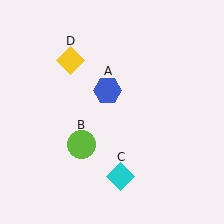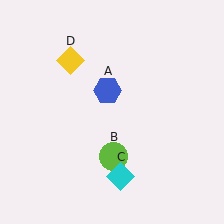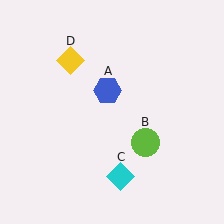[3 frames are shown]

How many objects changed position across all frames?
1 object changed position: lime circle (object B).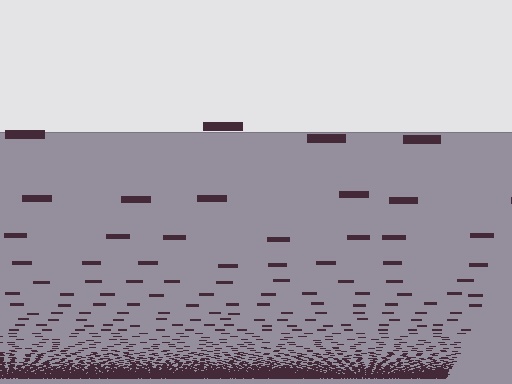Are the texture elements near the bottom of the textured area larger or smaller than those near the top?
Smaller. The gradient is inverted — elements near the bottom are smaller and denser.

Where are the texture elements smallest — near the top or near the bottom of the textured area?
Near the bottom.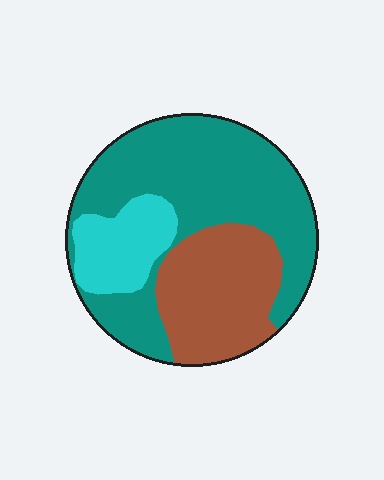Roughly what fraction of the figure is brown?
Brown takes up about one quarter (1/4) of the figure.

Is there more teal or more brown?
Teal.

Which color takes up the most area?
Teal, at roughly 55%.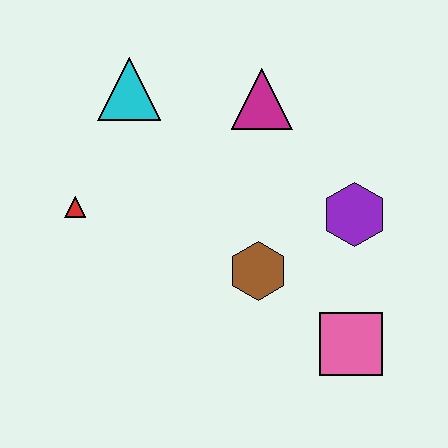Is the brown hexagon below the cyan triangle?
Yes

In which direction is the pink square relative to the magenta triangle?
The pink square is below the magenta triangle.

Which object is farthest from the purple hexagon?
The red triangle is farthest from the purple hexagon.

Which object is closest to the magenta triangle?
The cyan triangle is closest to the magenta triangle.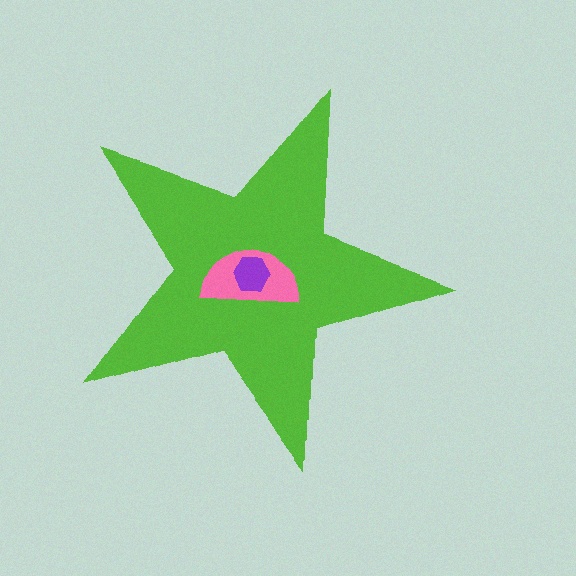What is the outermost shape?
The lime star.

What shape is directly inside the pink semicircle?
The purple hexagon.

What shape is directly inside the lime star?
The pink semicircle.